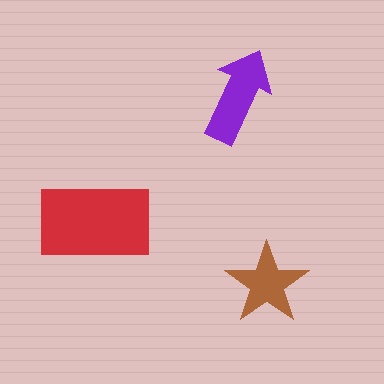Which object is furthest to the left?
The red rectangle is leftmost.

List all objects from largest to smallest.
The red rectangle, the purple arrow, the brown star.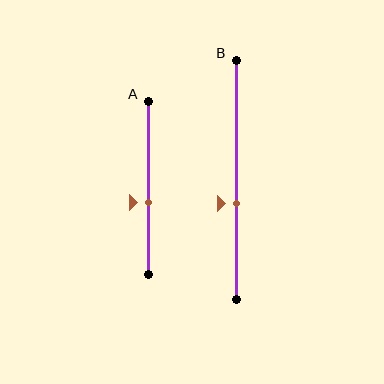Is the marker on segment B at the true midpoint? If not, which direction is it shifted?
No, the marker on segment B is shifted downward by about 10% of the segment length.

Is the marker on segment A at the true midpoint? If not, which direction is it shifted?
No, the marker on segment A is shifted downward by about 9% of the segment length.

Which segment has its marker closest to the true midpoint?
Segment A has its marker closest to the true midpoint.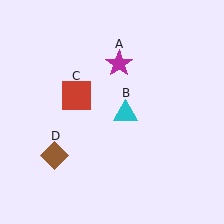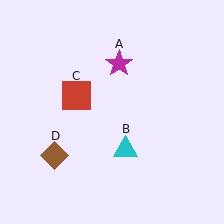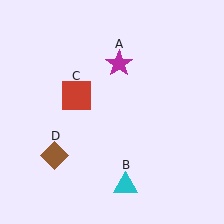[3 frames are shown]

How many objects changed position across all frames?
1 object changed position: cyan triangle (object B).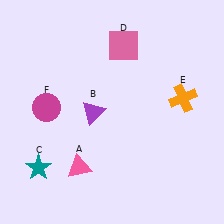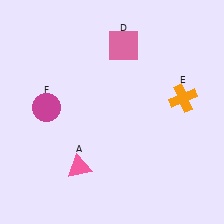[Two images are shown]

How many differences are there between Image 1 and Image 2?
There are 2 differences between the two images.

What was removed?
The purple triangle (B), the teal star (C) were removed in Image 2.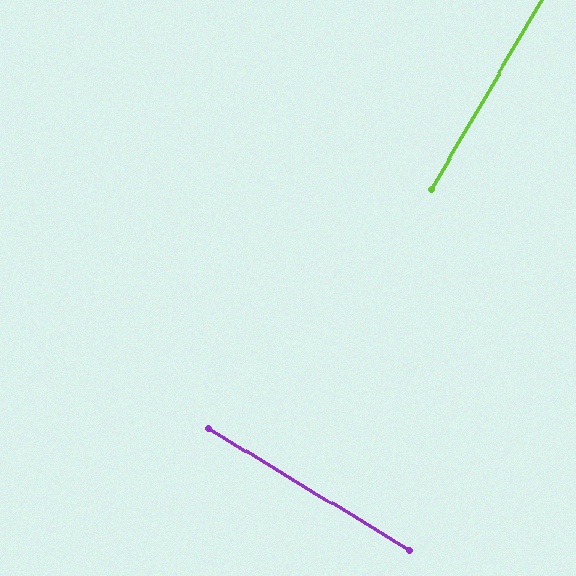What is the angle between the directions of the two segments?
Approximately 89 degrees.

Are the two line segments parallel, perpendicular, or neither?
Perpendicular — they meet at approximately 89°.